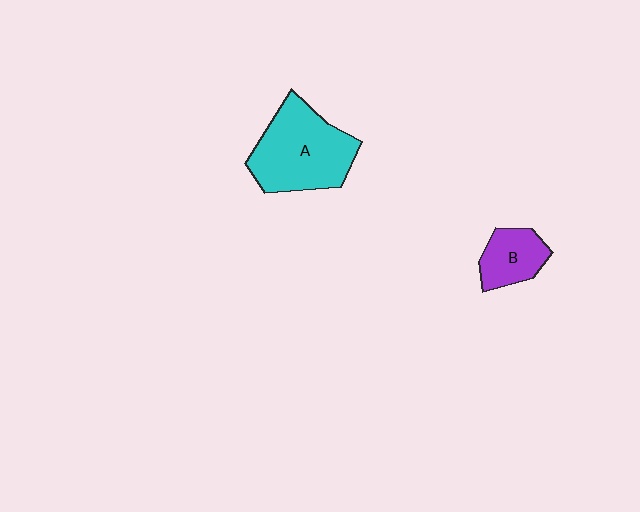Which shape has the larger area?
Shape A (cyan).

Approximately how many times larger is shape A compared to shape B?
Approximately 2.2 times.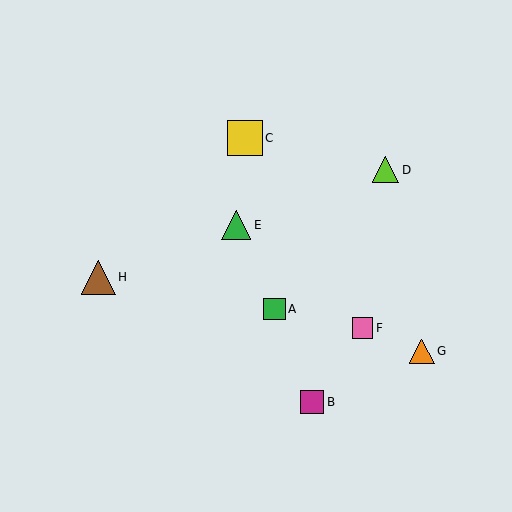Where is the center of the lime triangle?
The center of the lime triangle is at (386, 170).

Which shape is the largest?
The yellow square (labeled C) is the largest.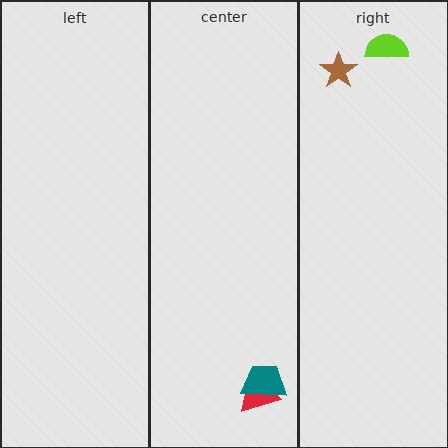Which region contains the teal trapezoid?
The center region.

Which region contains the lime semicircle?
The right region.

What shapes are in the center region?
The red triangle, the teal trapezoid.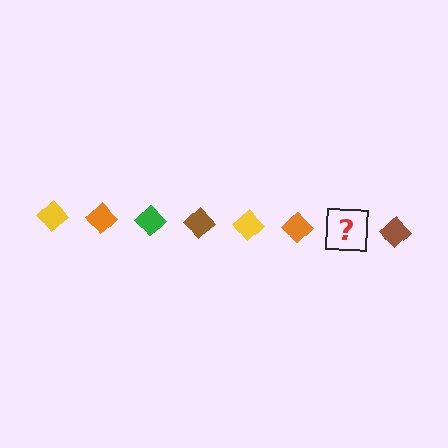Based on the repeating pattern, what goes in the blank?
The blank should be a green diamond.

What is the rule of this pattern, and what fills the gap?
The rule is that the pattern cycles through yellow, orange, green, brown diamonds. The gap should be filled with a green diamond.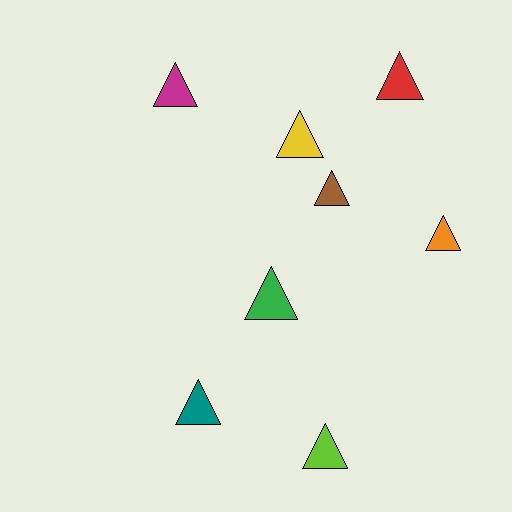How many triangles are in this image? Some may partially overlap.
There are 8 triangles.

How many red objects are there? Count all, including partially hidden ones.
There is 1 red object.